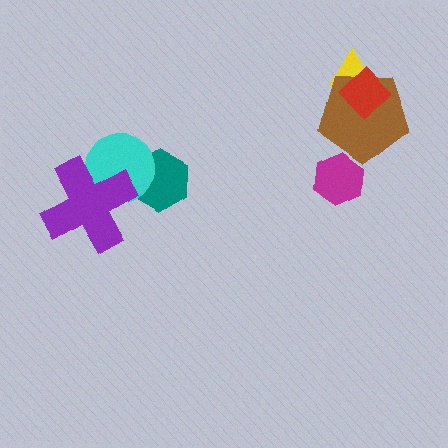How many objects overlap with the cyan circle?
2 objects overlap with the cyan circle.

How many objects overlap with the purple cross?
1 object overlaps with the purple cross.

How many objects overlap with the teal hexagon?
1 object overlaps with the teal hexagon.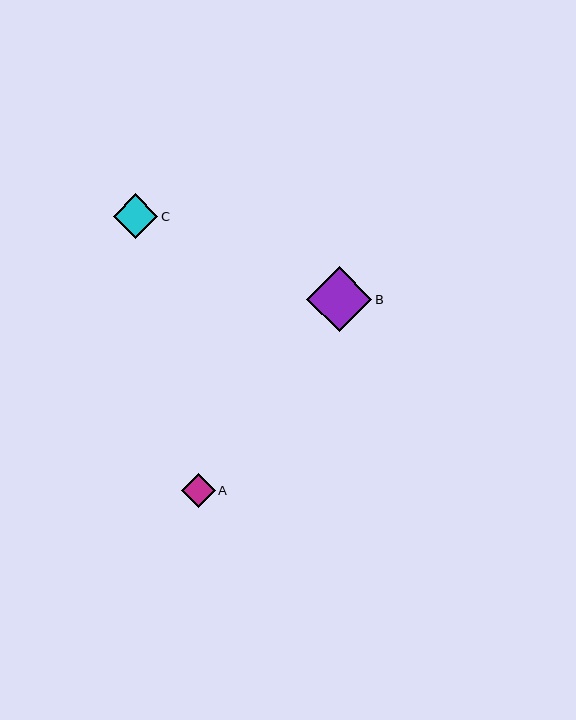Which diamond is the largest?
Diamond B is the largest with a size of approximately 65 pixels.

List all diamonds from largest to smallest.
From largest to smallest: B, C, A.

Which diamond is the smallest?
Diamond A is the smallest with a size of approximately 34 pixels.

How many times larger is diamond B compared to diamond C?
Diamond B is approximately 1.5 times the size of diamond C.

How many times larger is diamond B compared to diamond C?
Diamond B is approximately 1.5 times the size of diamond C.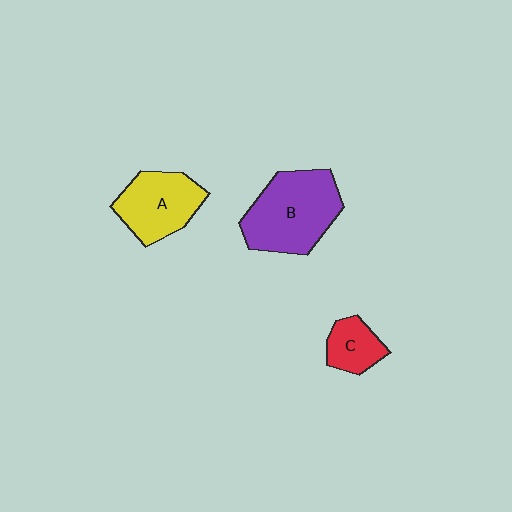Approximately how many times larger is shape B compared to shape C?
Approximately 2.5 times.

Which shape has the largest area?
Shape B (purple).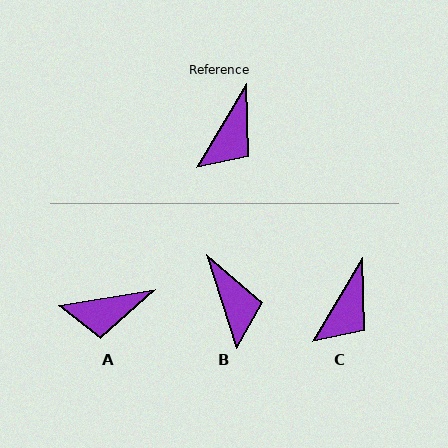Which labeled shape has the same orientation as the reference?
C.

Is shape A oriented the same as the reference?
No, it is off by about 50 degrees.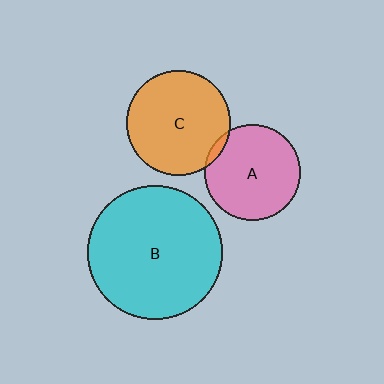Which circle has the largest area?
Circle B (cyan).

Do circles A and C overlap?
Yes.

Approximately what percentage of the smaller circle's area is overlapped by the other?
Approximately 5%.